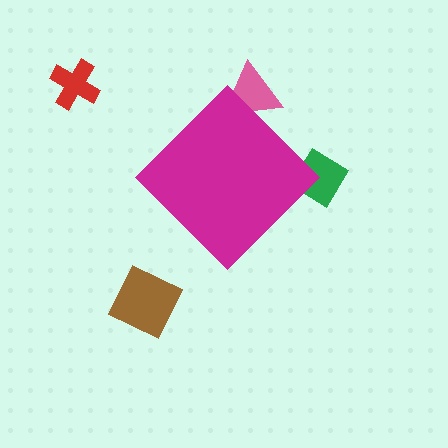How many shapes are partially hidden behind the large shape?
2 shapes are partially hidden.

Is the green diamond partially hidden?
Yes, the green diamond is partially hidden behind the magenta diamond.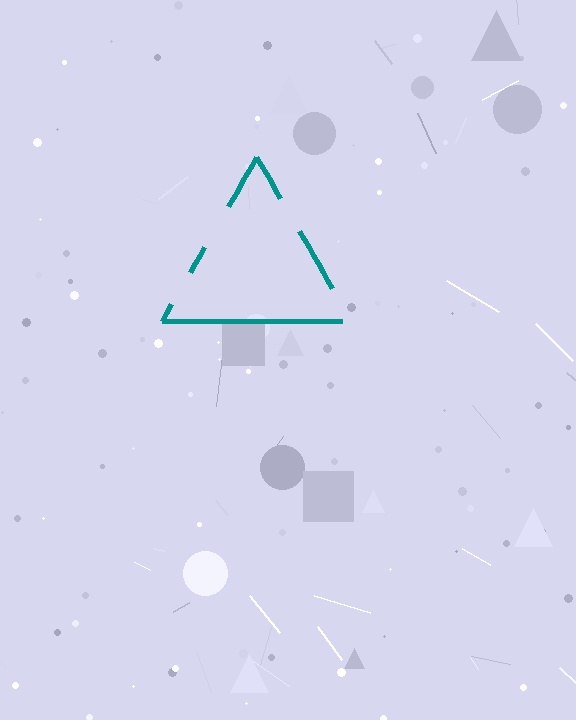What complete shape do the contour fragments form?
The contour fragments form a triangle.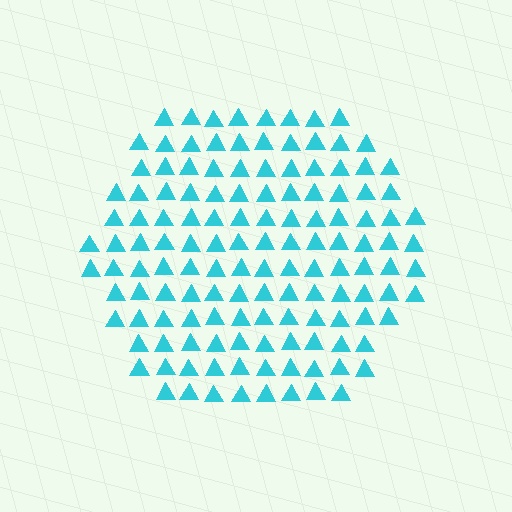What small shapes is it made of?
It is made of small triangles.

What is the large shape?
The large shape is a hexagon.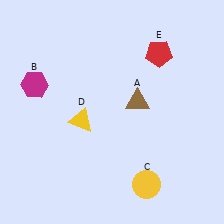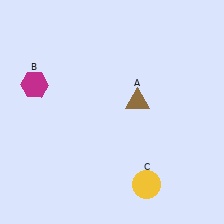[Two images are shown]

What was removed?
The red pentagon (E), the yellow triangle (D) were removed in Image 2.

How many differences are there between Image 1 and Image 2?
There are 2 differences between the two images.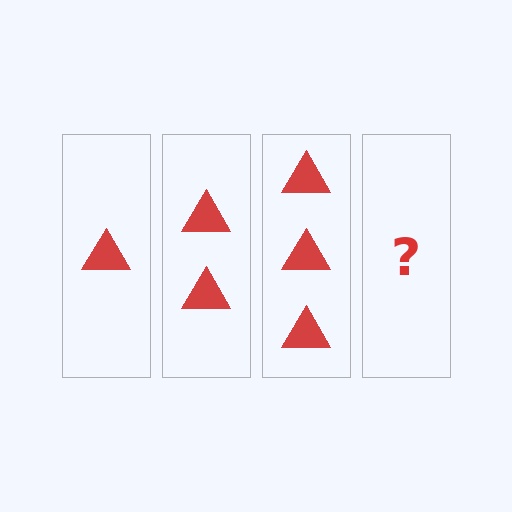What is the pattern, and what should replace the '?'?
The pattern is that each step adds one more triangle. The '?' should be 4 triangles.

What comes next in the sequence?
The next element should be 4 triangles.